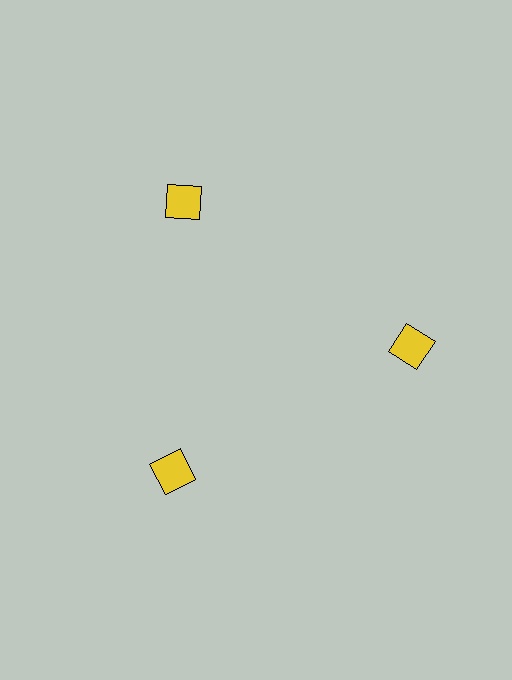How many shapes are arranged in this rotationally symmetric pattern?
There are 3 shapes, arranged in 3 groups of 1.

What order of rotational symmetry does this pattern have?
This pattern has 3-fold rotational symmetry.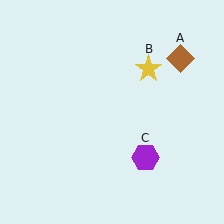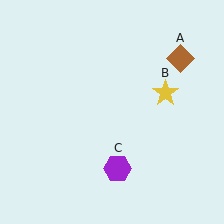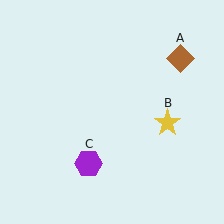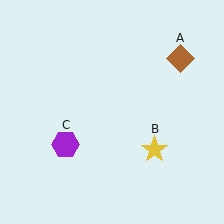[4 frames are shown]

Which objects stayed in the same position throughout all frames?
Brown diamond (object A) remained stationary.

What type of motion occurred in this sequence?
The yellow star (object B), purple hexagon (object C) rotated clockwise around the center of the scene.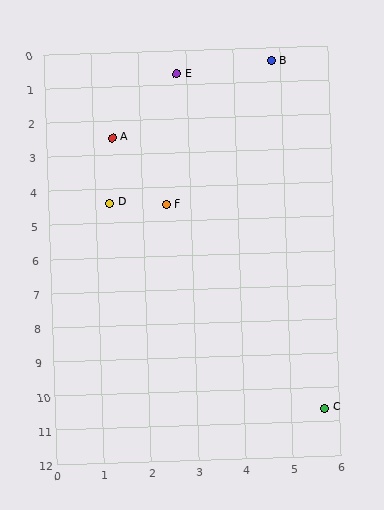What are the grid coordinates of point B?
Point B is at approximately (4.8, 0.4).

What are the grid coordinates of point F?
Point F is at approximately (2.5, 4.5).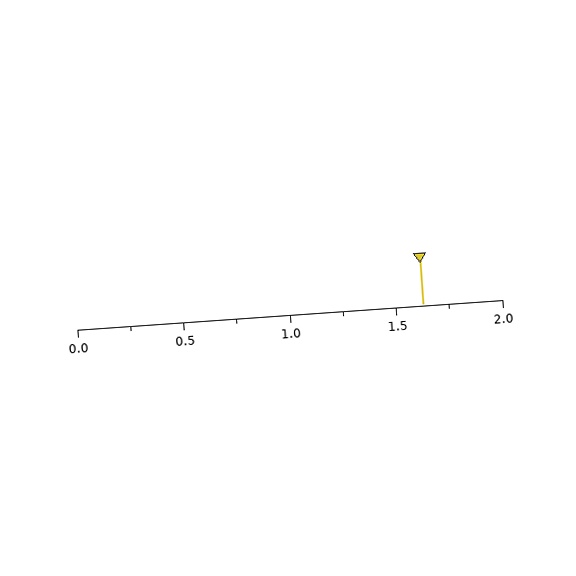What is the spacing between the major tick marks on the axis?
The major ticks are spaced 0.5 apart.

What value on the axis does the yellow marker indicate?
The marker indicates approximately 1.62.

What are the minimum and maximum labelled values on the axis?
The axis runs from 0.0 to 2.0.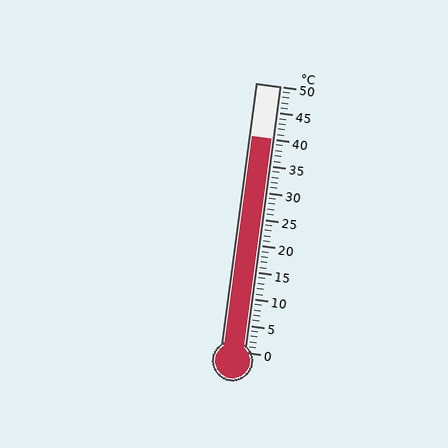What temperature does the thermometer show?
The thermometer shows approximately 40°C.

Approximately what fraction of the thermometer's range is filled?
The thermometer is filled to approximately 80% of its range.